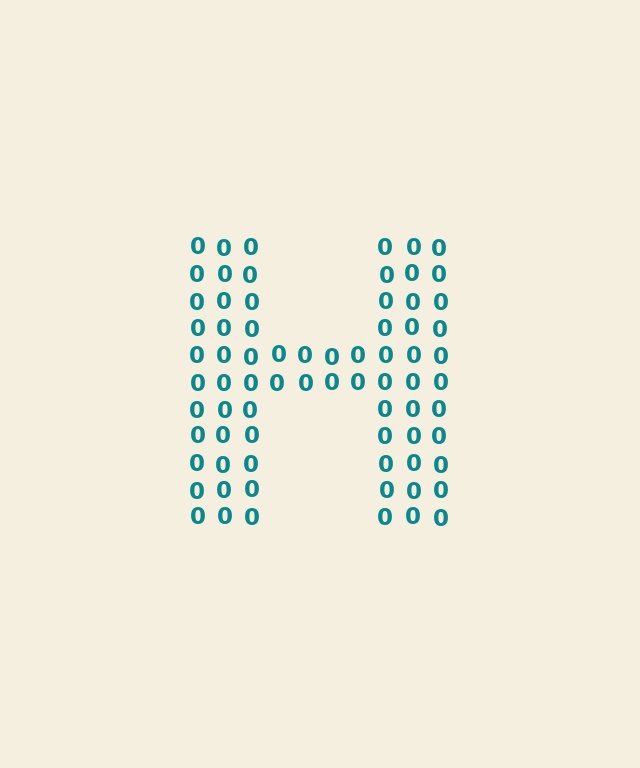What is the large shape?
The large shape is the letter H.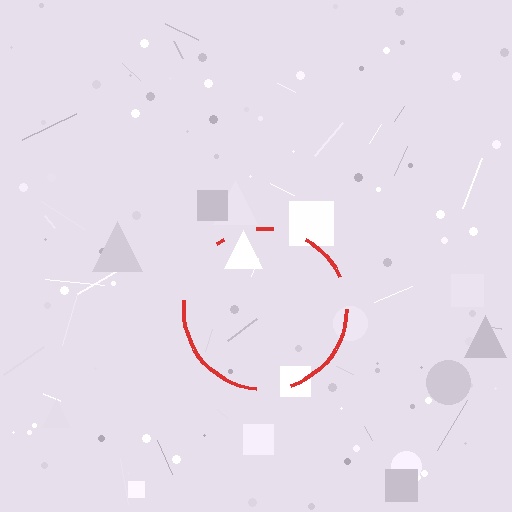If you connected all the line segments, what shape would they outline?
They would outline a circle.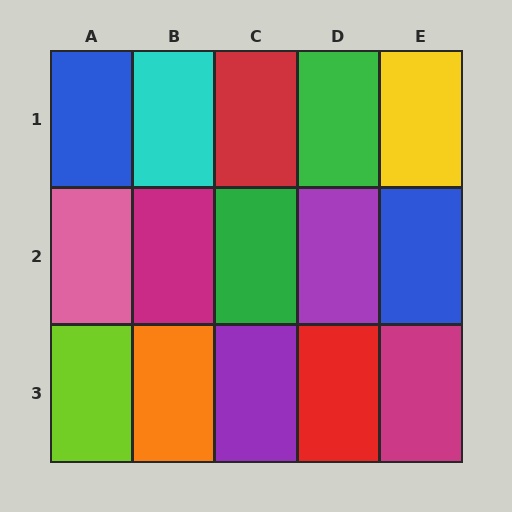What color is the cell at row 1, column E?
Yellow.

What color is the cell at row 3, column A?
Lime.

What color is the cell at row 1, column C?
Red.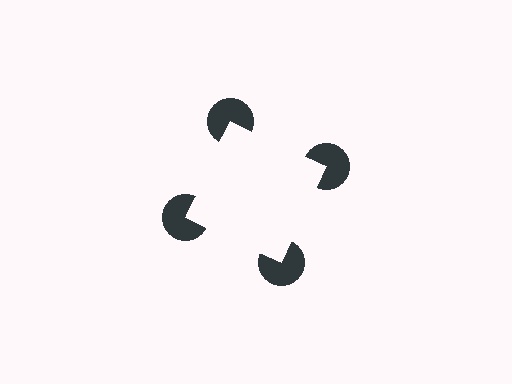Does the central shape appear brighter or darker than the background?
It typically appears slightly brighter than the background, even though no actual brightness change is drawn.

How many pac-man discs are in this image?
There are 4 — one at each vertex of the illusory square.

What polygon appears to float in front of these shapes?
An illusory square — its edges are inferred from the aligned wedge cuts in the pac-man discs, not physically drawn.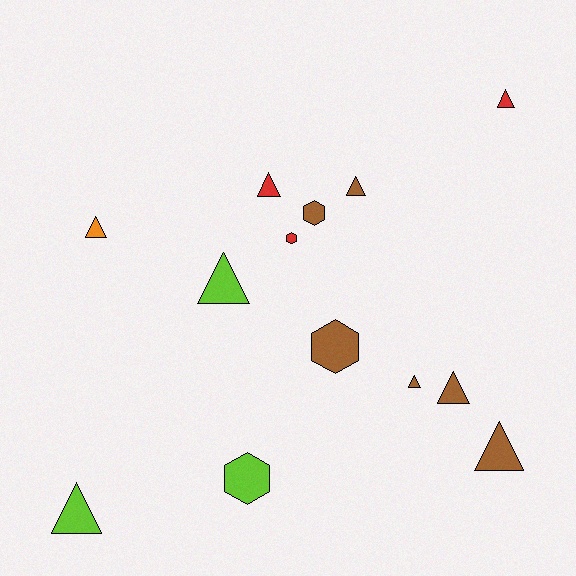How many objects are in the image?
There are 13 objects.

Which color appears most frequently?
Brown, with 6 objects.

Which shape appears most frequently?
Triangle, with 9 objects.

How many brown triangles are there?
There are 4 brown triangles.